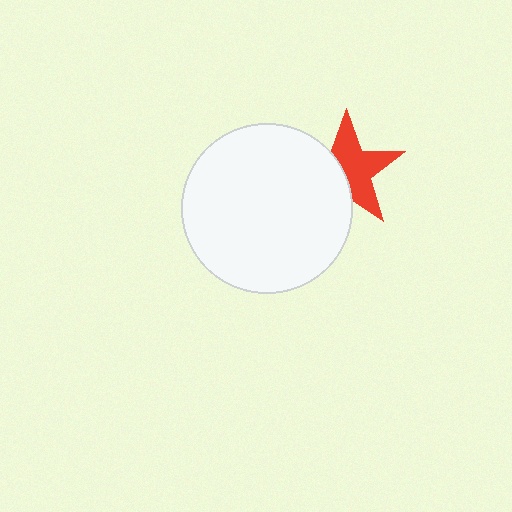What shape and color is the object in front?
The object in front is a white circle.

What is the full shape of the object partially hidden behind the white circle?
The partially hidden object is a red star.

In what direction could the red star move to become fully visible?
The red star could move right. That would shift it out from behind the white circle entirely.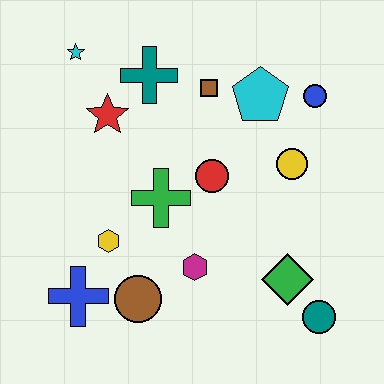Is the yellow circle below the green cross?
No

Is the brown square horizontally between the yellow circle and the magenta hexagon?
Yes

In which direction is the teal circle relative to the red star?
The teal circle is to the right of the red star.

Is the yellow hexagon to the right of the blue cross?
Yes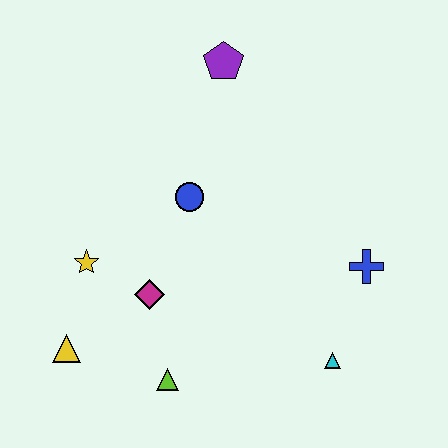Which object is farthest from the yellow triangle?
The purple pentagon is farthest from the yellow triangle.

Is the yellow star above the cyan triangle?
Yes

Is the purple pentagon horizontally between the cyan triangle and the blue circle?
Yes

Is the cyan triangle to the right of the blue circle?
Yes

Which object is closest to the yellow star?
The magenta diamond is closest to the yellow star.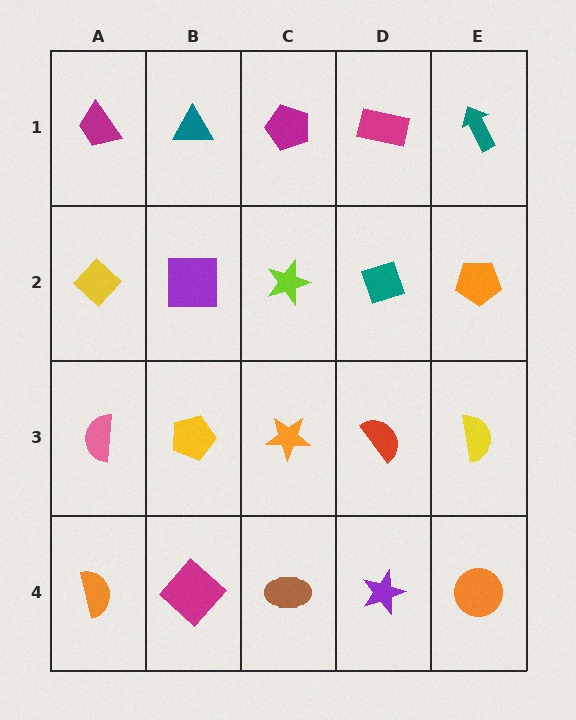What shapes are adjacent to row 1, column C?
A lime star (row 2, column C), a teal triangle (row 1, column B), a magenta rectangle (row 1, column D).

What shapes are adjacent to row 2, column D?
A magenta rectangle (row 1, column D), a red semicircle (row 3, column D), a lime star (row 2, column C), an orange pentagon (row 2, column E).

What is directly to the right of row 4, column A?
A magenta diamond.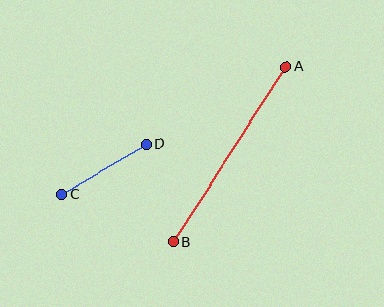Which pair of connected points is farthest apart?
Points A and B are farthest apart.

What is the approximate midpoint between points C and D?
The midpoint is at approximately (104, 169) pixels.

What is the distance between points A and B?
The distance is approximately 208 pixels.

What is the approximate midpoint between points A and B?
The midpoint is at approximately (230, 154) pixels.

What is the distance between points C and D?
The distance is approximately 99 pixels.